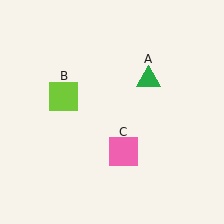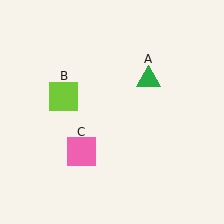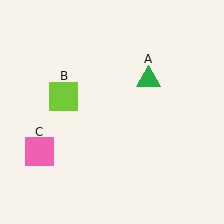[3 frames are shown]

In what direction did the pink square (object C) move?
The pink square (object C) moved left.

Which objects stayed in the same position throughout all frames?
Green triangle (object A) and lime square (object B) remained stationary.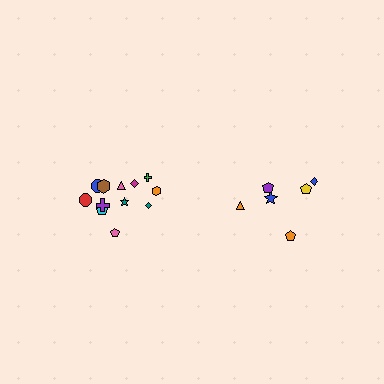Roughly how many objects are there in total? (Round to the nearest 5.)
Roughly 20 objects in total.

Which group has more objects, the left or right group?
The left group.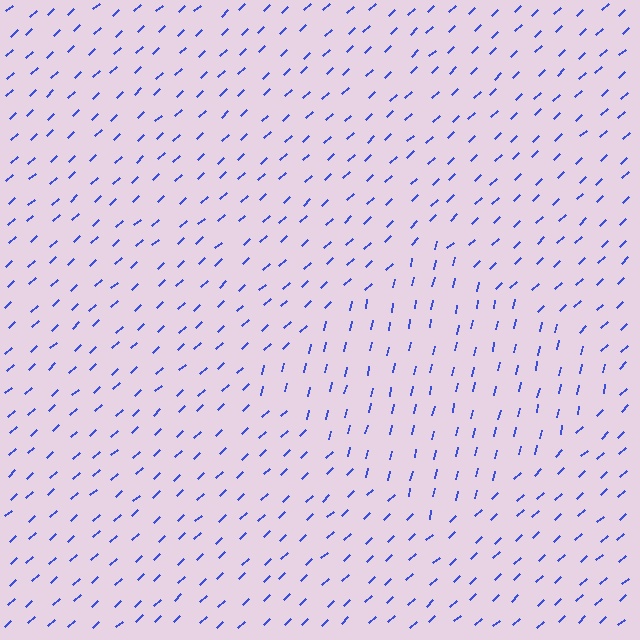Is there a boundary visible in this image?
Yes, there is a texture boundary formed by a change in line orientation.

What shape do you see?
I see a diamond.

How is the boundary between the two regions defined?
The boundary is defined purely by a change in line orientation (approximately 35 degrees difference). All lines are the same color and thickness.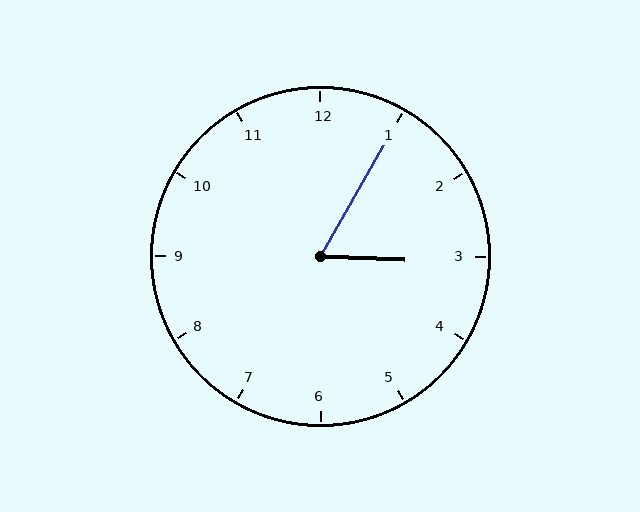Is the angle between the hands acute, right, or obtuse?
It is acute.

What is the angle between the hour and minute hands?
Approximately 62 degrees.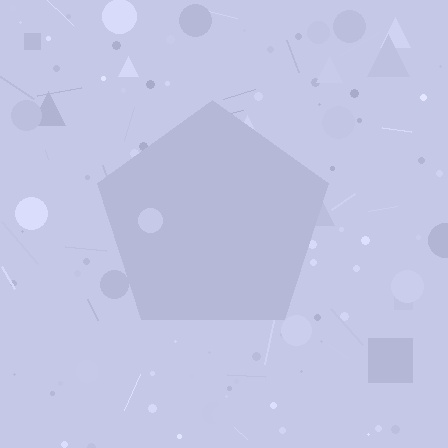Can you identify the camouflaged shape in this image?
The camouflaged shape is a pentagon.